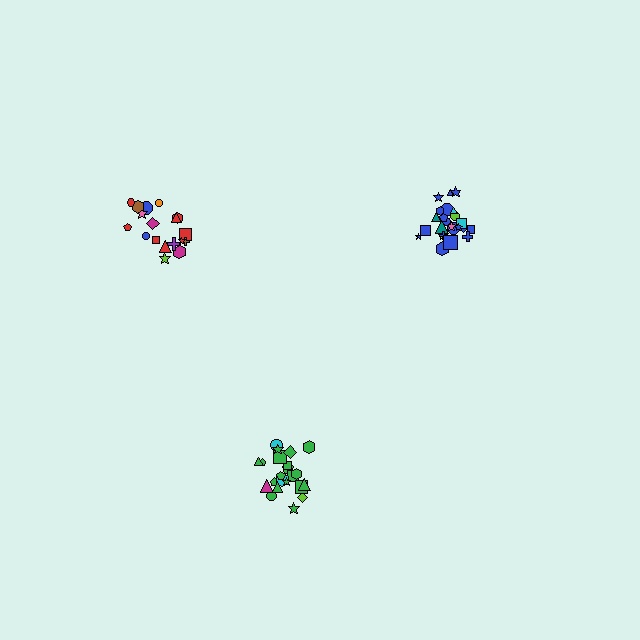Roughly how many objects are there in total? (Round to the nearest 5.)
Roughly 65 objects in total.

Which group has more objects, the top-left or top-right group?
The top-right group.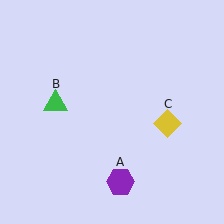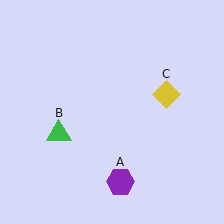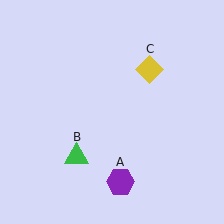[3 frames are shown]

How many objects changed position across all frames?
2 objects changed position: green triangle (object B), yellow diamond (object C).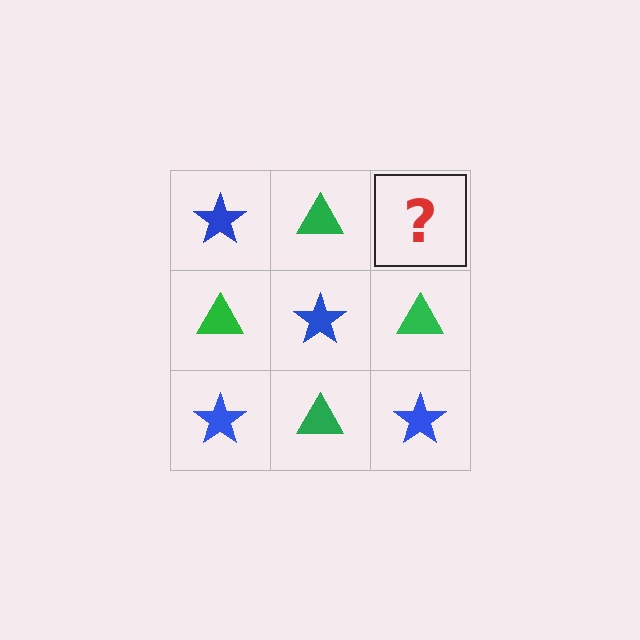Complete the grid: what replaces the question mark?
The question mark should be replaced with a blue star.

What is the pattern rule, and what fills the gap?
The rule is that it alternates blue star and green triangle in a checkerboard pattern. The gap should be filled with a blue star.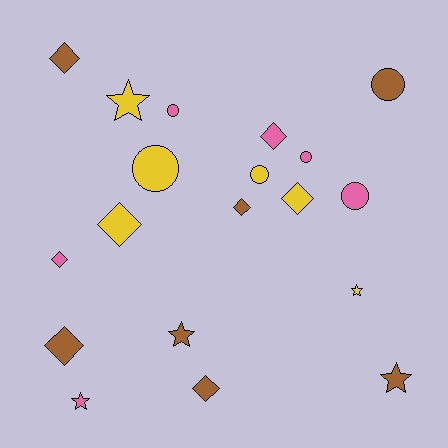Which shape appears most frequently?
Diamond, with 8 objects.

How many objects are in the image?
There are 19 objects.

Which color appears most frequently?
Brown, with 7 objects.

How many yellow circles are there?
There are 2 yellow circles.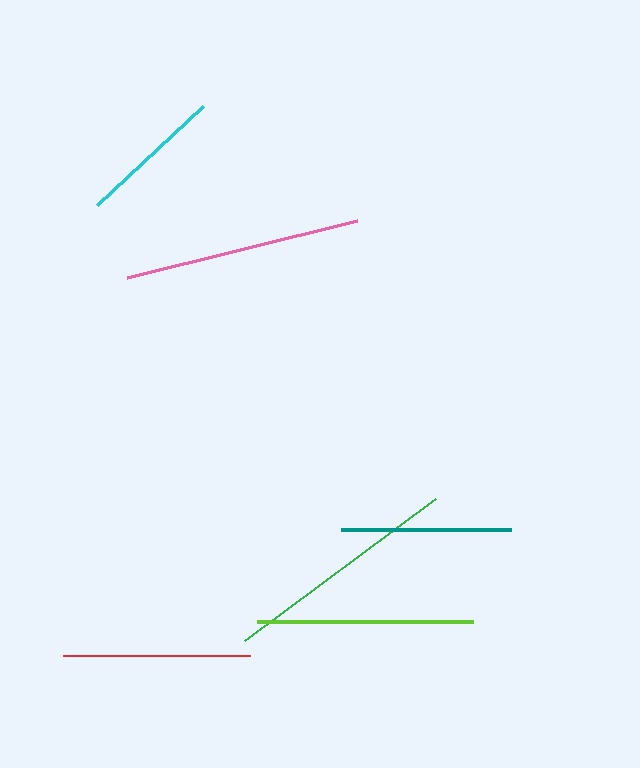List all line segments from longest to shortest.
From longest to shortest: green, pink, lime, red, teal, cyan.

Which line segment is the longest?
The green line is the longest at approximately 238 pixels.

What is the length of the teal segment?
The teal segment is approximately 171 pixels long.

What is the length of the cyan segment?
The cyan segment is approximately 145 pixels long.